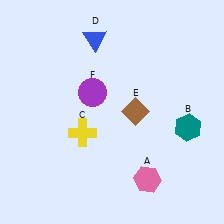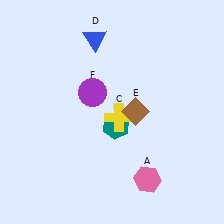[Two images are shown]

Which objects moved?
The objects that moved are: the teal hexagon (B), the yellow cross (C).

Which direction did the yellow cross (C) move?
The yellow cross (C) moved right.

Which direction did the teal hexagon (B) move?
The teal hexagon (B) moved left.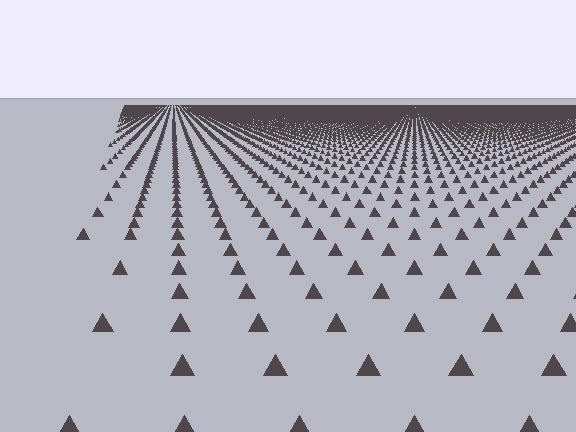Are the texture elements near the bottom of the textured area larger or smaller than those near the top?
Larger. Near the bottom, elements are closer to the viewer and appear at a bigger on-screen size.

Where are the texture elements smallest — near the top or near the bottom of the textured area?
Near the top.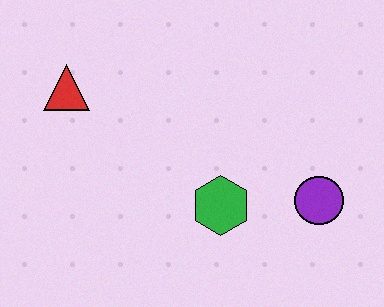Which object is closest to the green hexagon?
The purple circle is closest to the green hexagon.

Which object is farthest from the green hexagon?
The red triangle is farthest from the green hexagon.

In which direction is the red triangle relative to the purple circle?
The red triangle is to the left of the purple circle.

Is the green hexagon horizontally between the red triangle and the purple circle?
Yes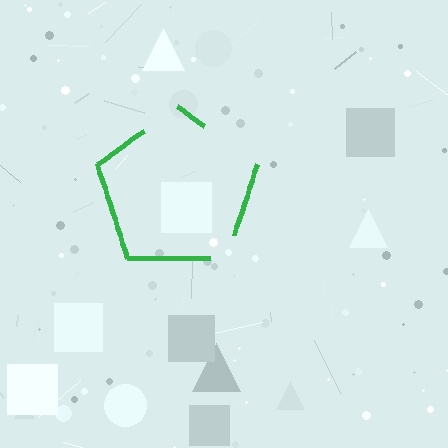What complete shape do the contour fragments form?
The contour fragments form a pentagon.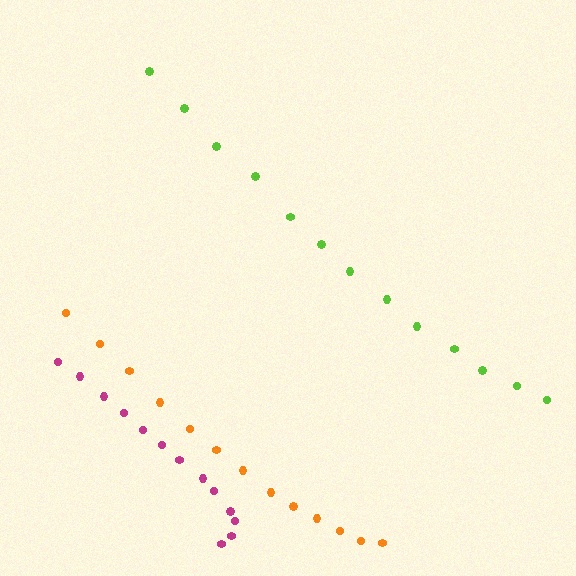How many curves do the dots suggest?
There are 3 distinct paths.